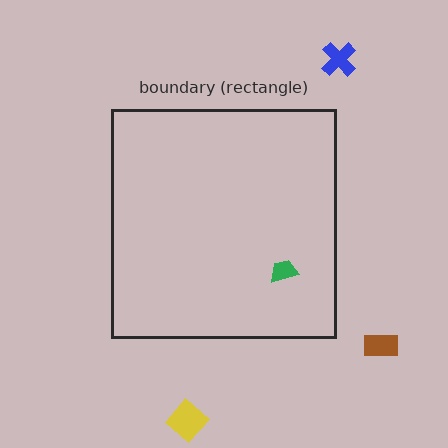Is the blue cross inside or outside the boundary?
Outside.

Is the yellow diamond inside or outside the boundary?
Outside.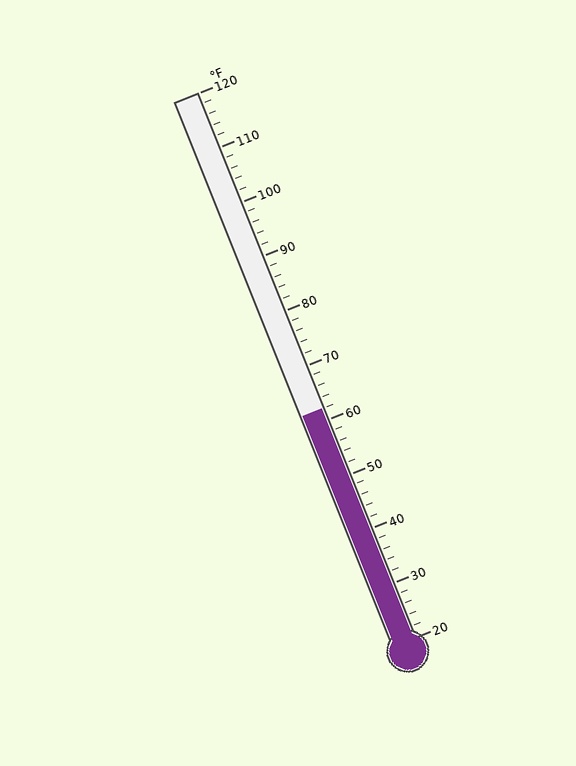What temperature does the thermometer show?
The thermometer shows approximately 62°F.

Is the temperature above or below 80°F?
The temperature is below 80°F.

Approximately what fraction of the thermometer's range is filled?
The thermometer is filled to approximately 40% of its range.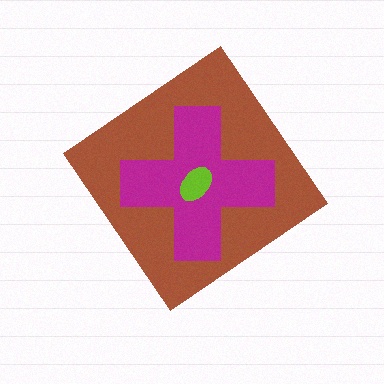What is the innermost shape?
The lime ellipse.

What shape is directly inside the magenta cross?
The lime ellipse.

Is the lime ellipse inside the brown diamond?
Yes.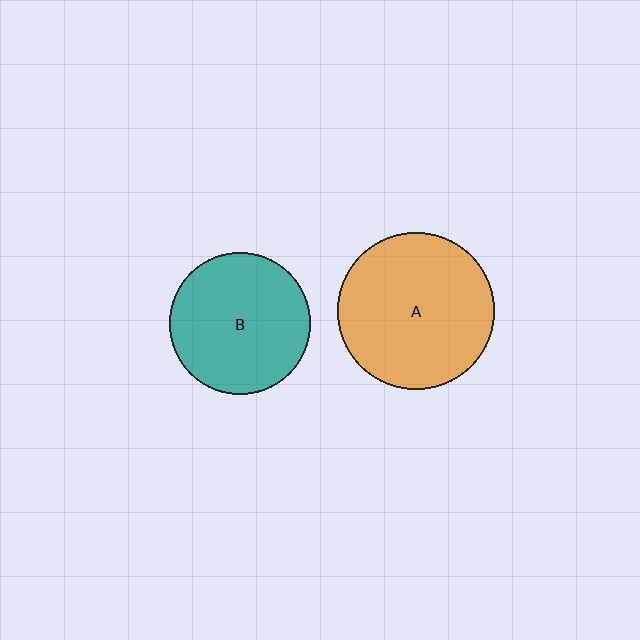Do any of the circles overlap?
No, none of the circles overlap.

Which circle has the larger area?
Circle A (orange).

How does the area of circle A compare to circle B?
Approximately 1.2 times.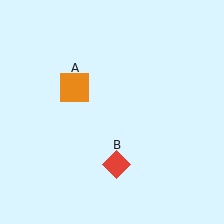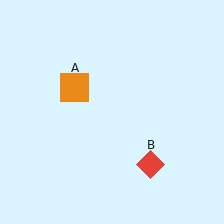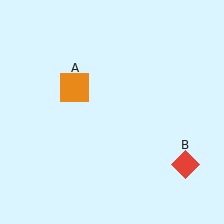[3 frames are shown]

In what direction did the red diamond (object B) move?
The red diamond (object B) moved right.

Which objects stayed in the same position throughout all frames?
Orange square (object A) remained stationary.